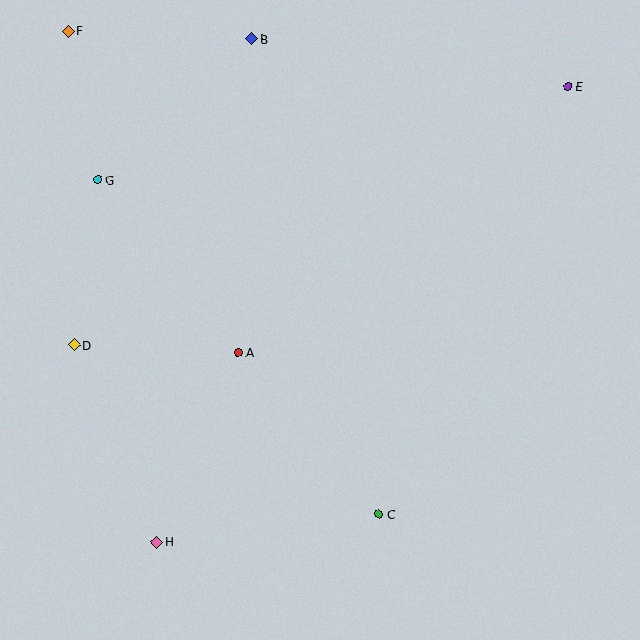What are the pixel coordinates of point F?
Point F is at (69, 31).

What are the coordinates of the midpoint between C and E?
The midpoint between C and E is at (473, 300).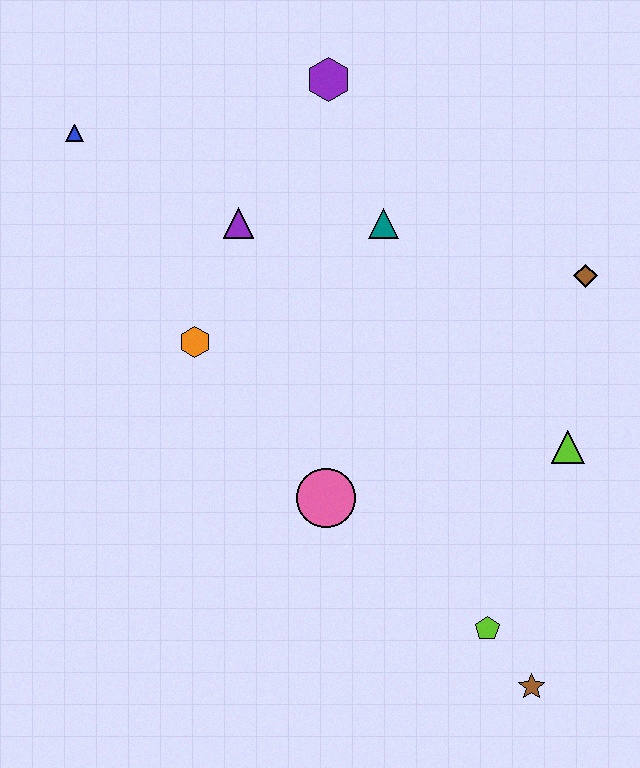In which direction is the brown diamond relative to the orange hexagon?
The brown diamond is to the right of the orange hexagon.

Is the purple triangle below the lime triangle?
No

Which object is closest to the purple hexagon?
The teal triangle is closest to the purple hexagon.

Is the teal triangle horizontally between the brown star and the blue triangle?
Yes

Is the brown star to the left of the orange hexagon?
No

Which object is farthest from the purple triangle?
The brown star is farthest from the purple triangle.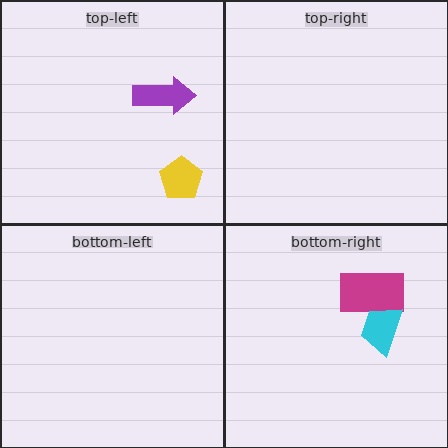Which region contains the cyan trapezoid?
The bottom-right region.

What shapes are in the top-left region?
The yellow pentagon, the purple arrow.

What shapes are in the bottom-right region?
The magenta rectangle, the cyan trapezoid.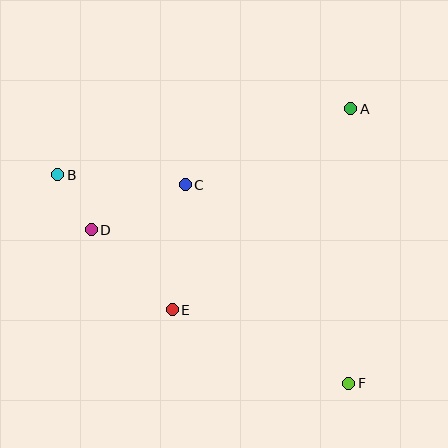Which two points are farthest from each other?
Points B and F are farthest from each other.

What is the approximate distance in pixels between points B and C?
The distance between B and C is approximately 128 pixels.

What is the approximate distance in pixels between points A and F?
The distance between A and F is approximately 274 pixels.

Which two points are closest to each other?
Points B and D are closest to each other.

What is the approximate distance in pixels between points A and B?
The distance between A and B is approximately 300 pixels.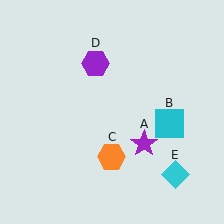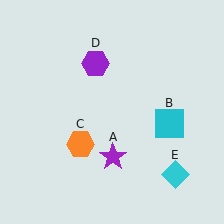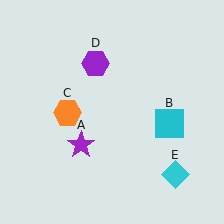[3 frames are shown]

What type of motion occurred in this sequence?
The purple star (object A), orange hexagon (object C) rotated clockwise around the center of the scene.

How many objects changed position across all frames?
2 objects changed position: purple star (object A), orange hexagon (object C).